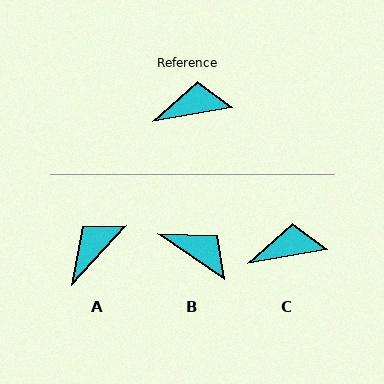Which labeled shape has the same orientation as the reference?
C.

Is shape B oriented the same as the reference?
No, it is off by about 44 degrees.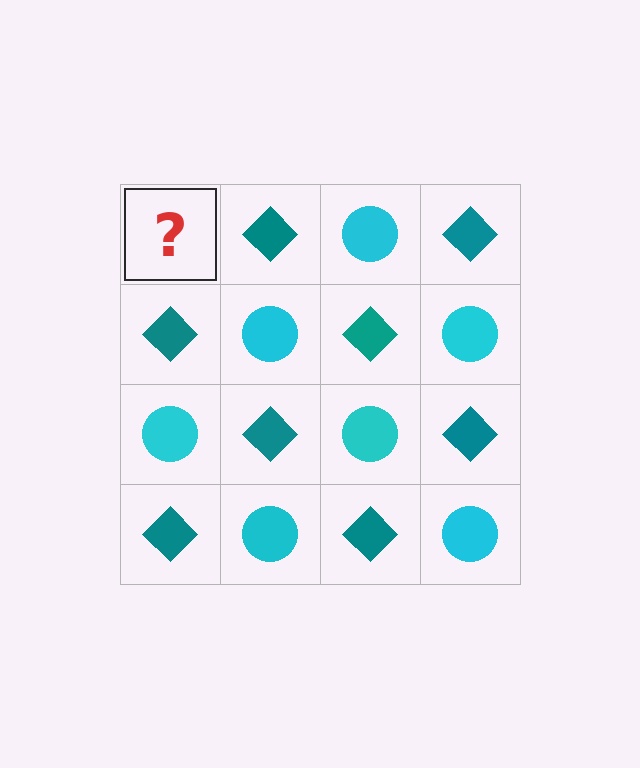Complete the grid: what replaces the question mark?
The question mark should be replaced with a cyan circle.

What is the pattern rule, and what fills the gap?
The rule is that it alternates cyan circle and teal diamond in a checkerboard pattern. The gap should be filled with a cyan circle.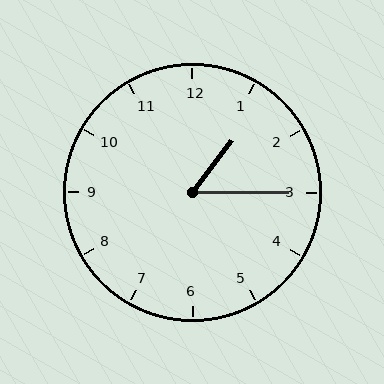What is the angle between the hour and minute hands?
Approximately 52 degrees.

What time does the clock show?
1:15.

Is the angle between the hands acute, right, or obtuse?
It is acute.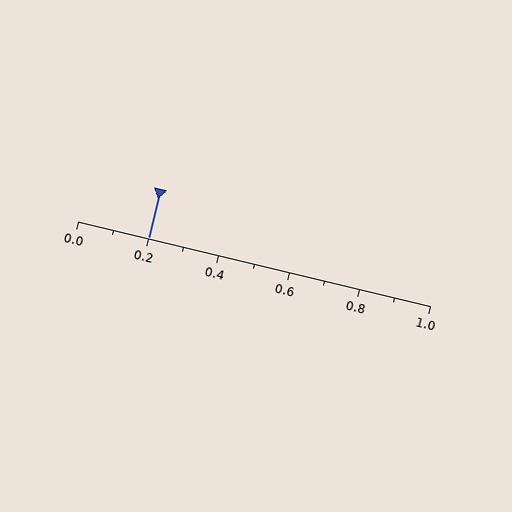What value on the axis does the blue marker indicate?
The marker indicates approximately 0.2.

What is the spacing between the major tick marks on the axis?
The major ticks are spaced 0.2 apart.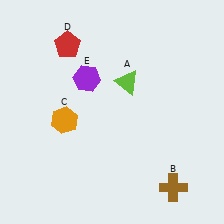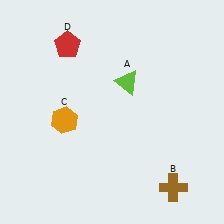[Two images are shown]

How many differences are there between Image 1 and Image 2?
There is 1 difference between the two images.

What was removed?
The purple hexagon (E) was removed in Image 2.